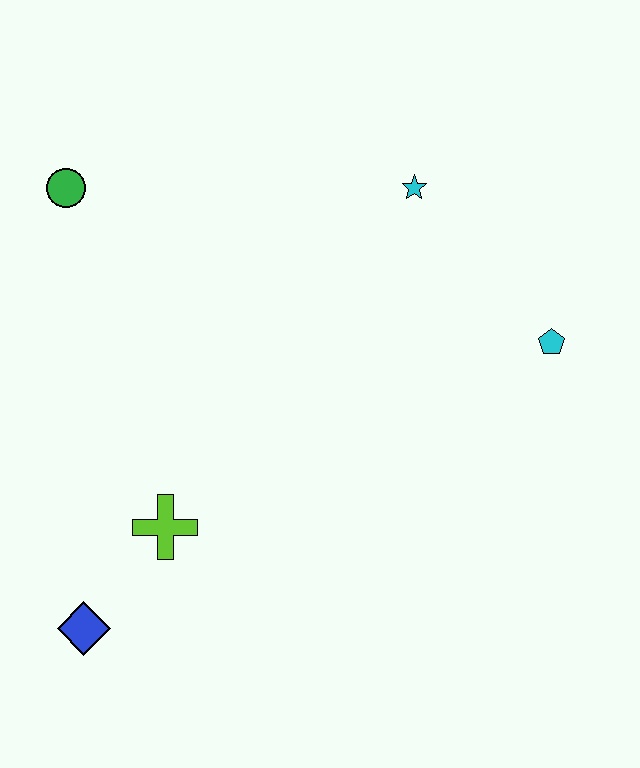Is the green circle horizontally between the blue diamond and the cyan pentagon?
No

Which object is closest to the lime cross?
The blue diamond is closest to the lime cross.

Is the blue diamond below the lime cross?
Yes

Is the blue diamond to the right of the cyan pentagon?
No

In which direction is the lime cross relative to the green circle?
The lime cross is below the green circle.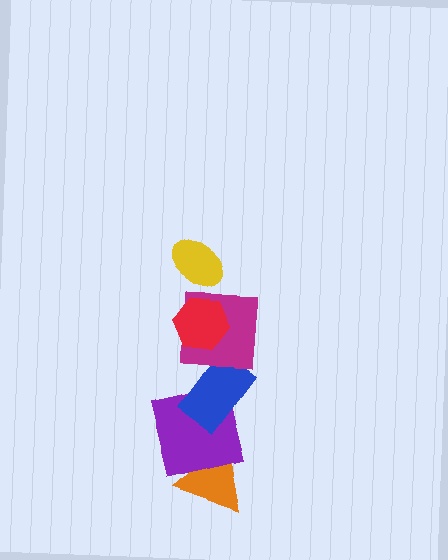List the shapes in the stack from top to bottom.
From top to bottom: the yellow ellipse, the red hexagon, the magenta square, the blue rectangle, the purple square, the orange triangle.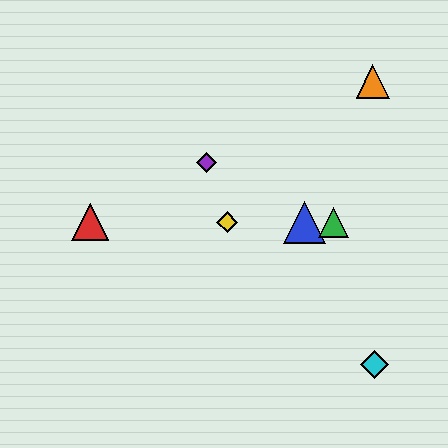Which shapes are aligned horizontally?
The red triangle, the blue triangle, the green triangle, the yellow diamond are aligned horizontally.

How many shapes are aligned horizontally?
4 shapes (the red triangle, the blue triangle, the green triangle, the yellow diamond) are aligned horizontally.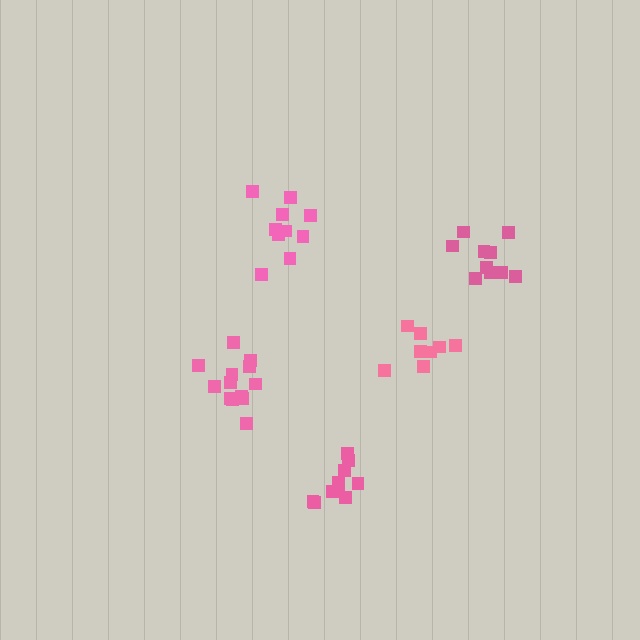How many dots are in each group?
Group 1: 10 dots, Group 2: 10 dots, Group 3: 10 dots, Group 4: 8 dots, Group 5: 14 dots (52 total).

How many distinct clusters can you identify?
There are 5 distinct clusters.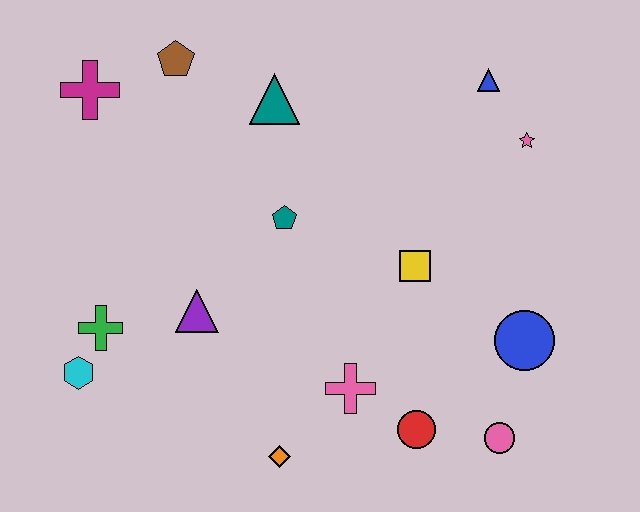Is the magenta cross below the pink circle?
No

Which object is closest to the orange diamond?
The pink cross is closest to the orange diamond.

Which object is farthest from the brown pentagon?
The pink circle is farthest from the brown pentagon.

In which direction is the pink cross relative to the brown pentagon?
The pink cross is below the brown pentagon.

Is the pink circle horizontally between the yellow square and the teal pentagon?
No